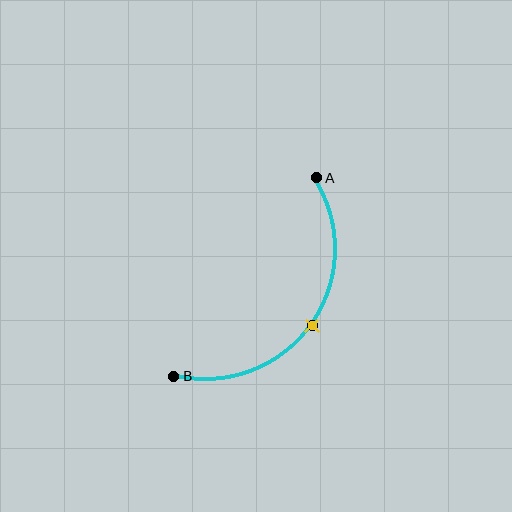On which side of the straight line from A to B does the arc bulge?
The arc bulges below and to the right of the straight line connecting A and B.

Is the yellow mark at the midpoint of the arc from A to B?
Yes. The yellow mark lies on the arc at equal arc-length from both A and B — it is the arc midpoint.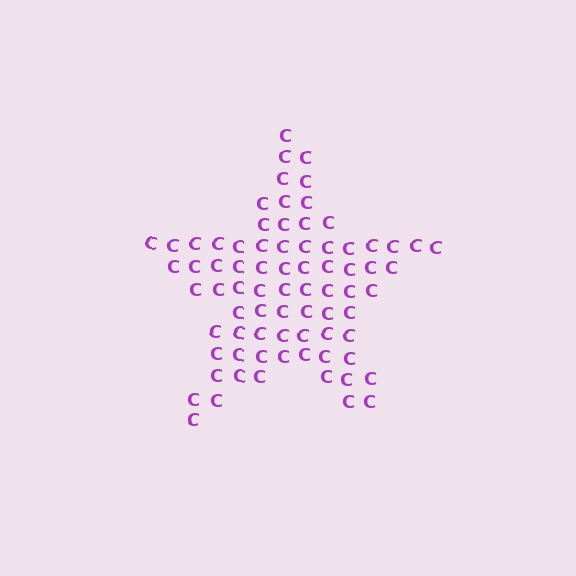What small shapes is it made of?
It is made of small letter C's.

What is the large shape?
The large shape is a star.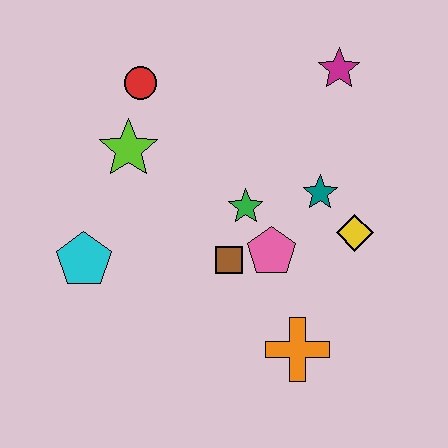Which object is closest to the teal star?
The yellow diamond is closest to the teal star.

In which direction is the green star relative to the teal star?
The green star is to the left of the teal star.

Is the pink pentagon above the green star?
No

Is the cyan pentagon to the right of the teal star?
No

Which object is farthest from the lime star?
The orange cross is farthest from the lime star.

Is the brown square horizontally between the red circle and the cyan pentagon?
No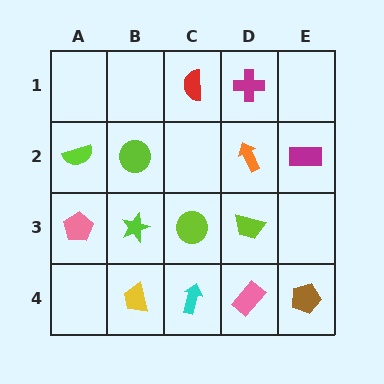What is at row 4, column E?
A brown pentagon.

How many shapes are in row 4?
4 shapes.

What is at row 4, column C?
A cyan arrow.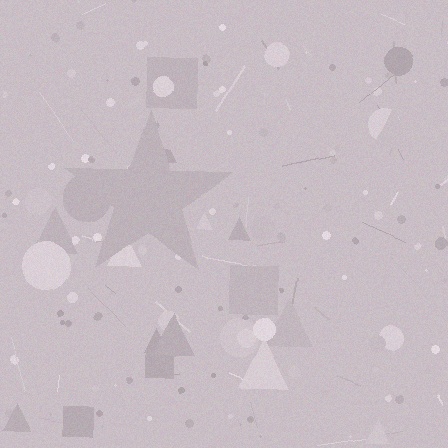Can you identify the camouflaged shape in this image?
The camouflaged shape is a star.